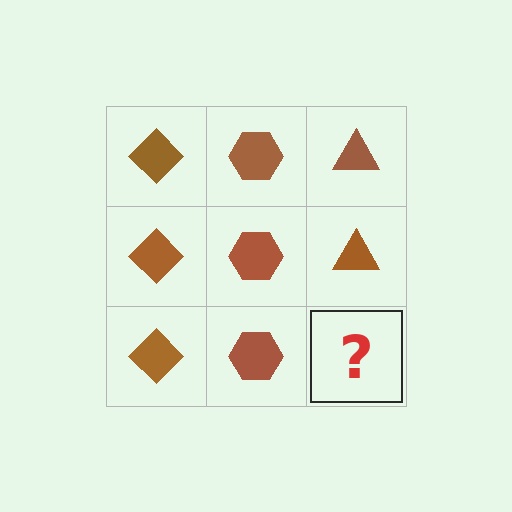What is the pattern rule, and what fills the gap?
The rule is that each column has a consistent shape. The gap should be filled with a brown triangle.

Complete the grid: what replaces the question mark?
The question mark should be replaced with a brown triangle.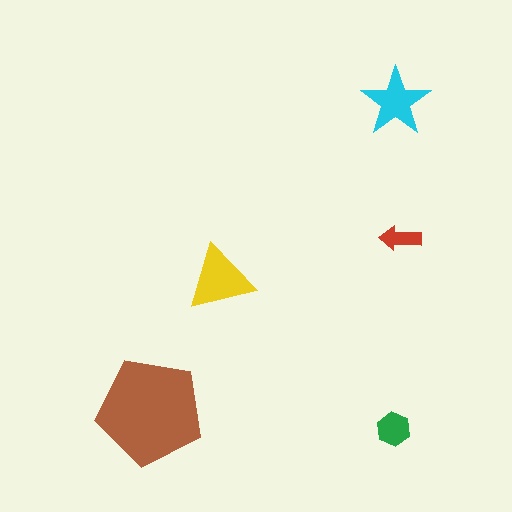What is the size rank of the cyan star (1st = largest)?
3rd.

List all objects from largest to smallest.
The brown pentagon, the yellow triangle, the cyan star, the green hexagon, the red arrow.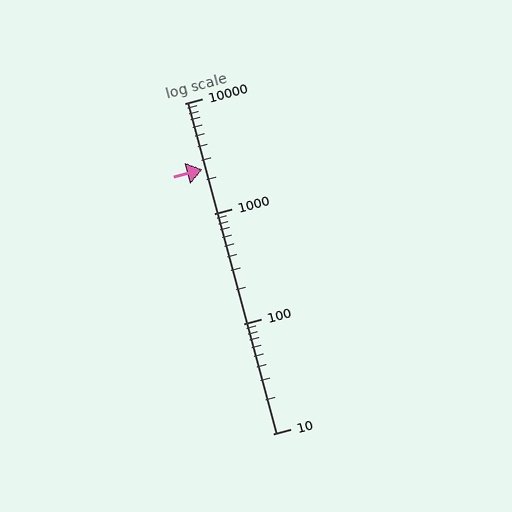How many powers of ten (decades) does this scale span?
The scale spans 3 decades, from 10 to 10000.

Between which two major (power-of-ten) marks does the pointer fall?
The pointer is between 1000 and 10000.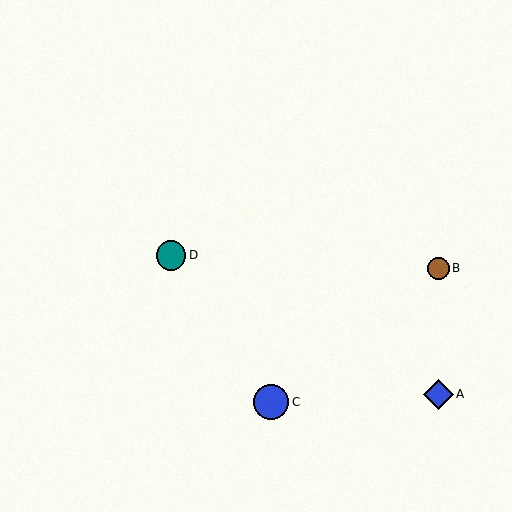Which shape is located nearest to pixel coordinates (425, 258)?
The brown circle (labeled B) at (439, 268) is nearest to that location.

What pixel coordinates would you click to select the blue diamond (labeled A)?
Click at (438, 394) to select the blue diamond A.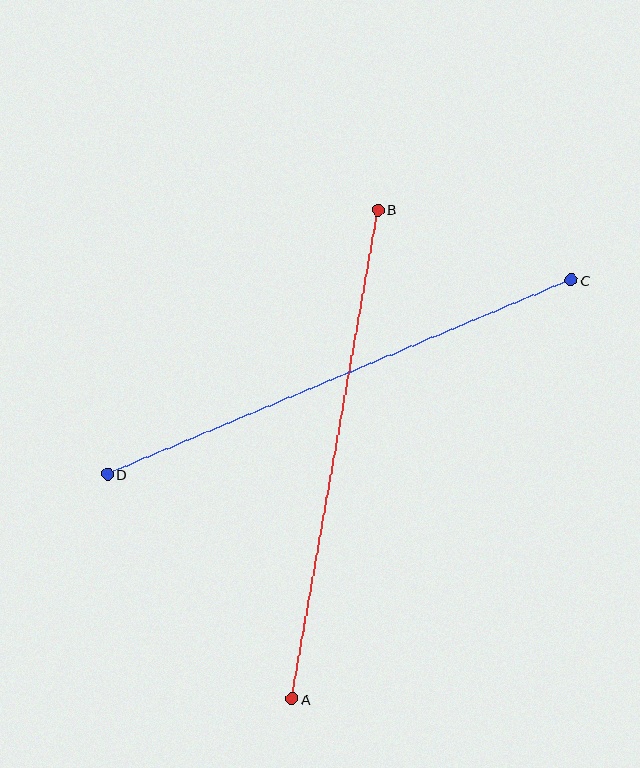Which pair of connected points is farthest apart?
Points C and D are farthest apart.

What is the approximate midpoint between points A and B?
The midpoint is at approximately (335, 454) pixels.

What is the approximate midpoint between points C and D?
The midpoint is at approximately (339, 377) pixels.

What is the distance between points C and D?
The distance is approximately 503 pixels.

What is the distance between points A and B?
The distance is approximately 496 pixels.